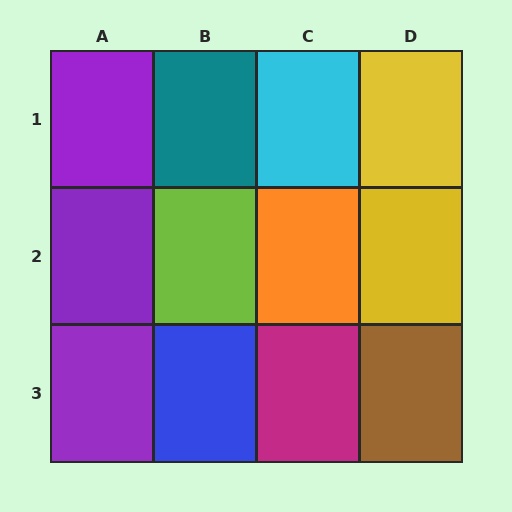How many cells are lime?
1 cell is lime.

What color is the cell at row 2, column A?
Purple.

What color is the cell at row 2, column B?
Lime.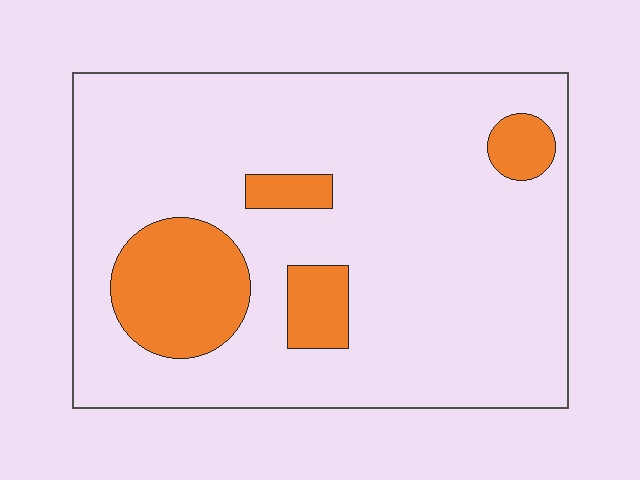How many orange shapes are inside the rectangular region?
4.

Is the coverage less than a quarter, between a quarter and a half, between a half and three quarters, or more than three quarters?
Less than a quarter.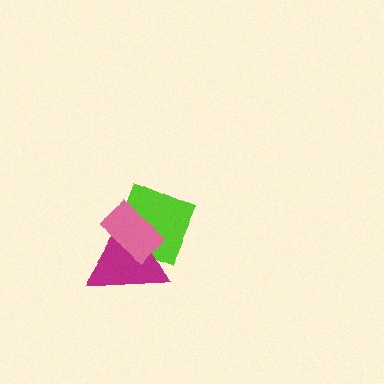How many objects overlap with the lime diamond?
2 objects overlap with the lime diamond.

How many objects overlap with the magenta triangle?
2 objects overlap with the magenta triangle.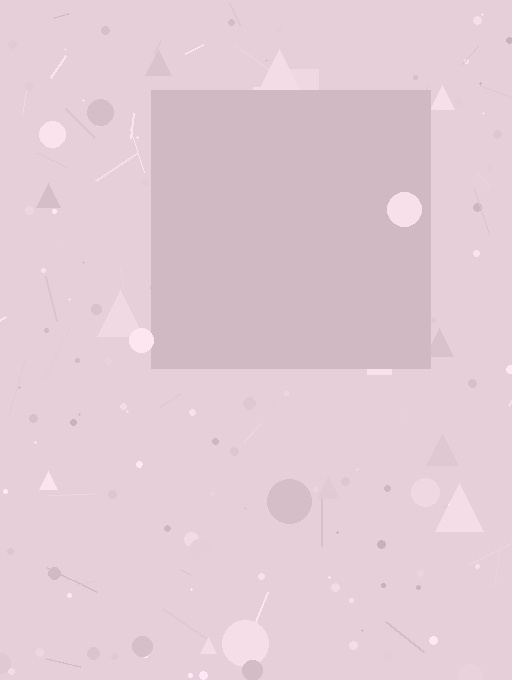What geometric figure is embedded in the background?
A square is embedded in the background.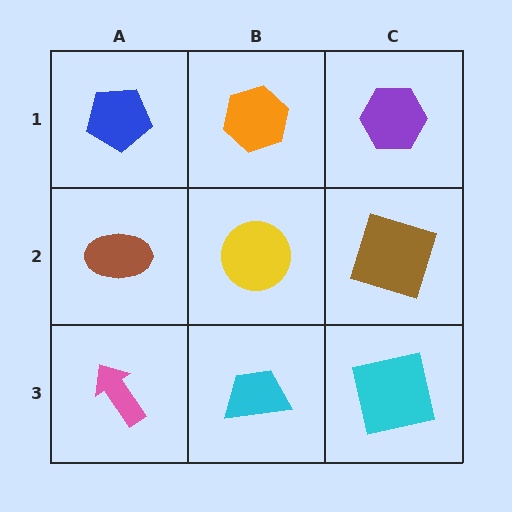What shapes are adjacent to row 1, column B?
A yellow circle (row 2, column B), a blue pentagon (row 1, column A), a purple hexagon (row 1, column C).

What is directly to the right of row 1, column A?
An orange hexagon.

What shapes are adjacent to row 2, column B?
An orange hexagon (row 1, column B), a cyan trapezoid (row 3, column B), a brown ellipse (row 2, column A), a brown square (row 2, column C).